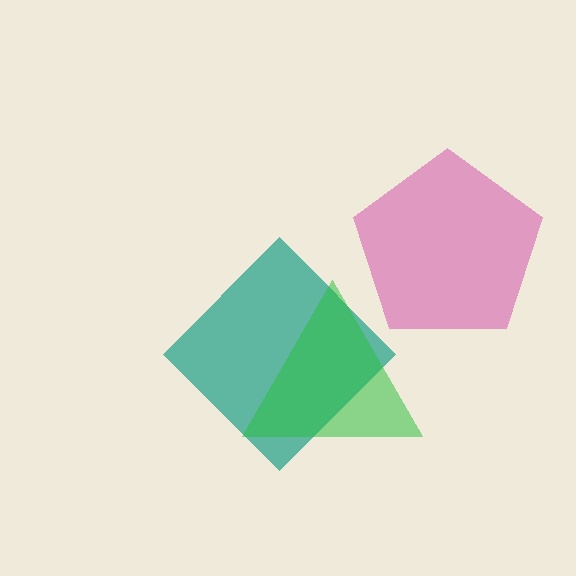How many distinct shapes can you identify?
There are 3 distinct shapes: a teal diamond, a green triangle, a magenta pentagon.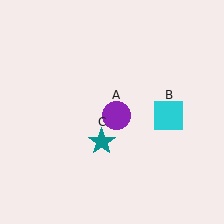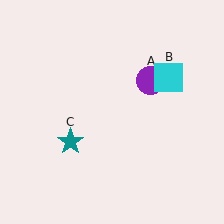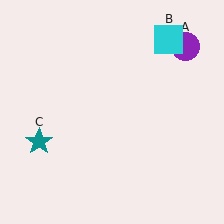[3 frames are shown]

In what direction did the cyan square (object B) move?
The cyan square (object B) moved up.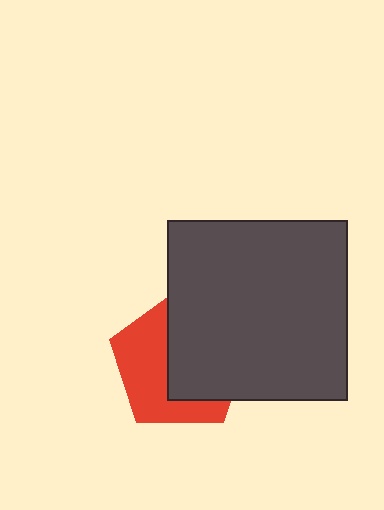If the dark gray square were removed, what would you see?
You would see the complete red pentagon.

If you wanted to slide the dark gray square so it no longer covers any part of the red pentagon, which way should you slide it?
Slide it right — that is the most direct way to separate the two shapes.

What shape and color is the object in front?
The object in front is a dark gray square.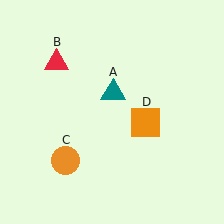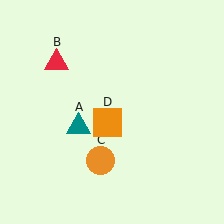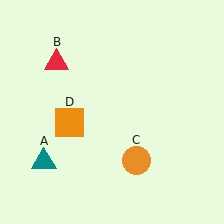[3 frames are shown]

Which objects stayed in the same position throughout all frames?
Red triangle (object B) remained stationary.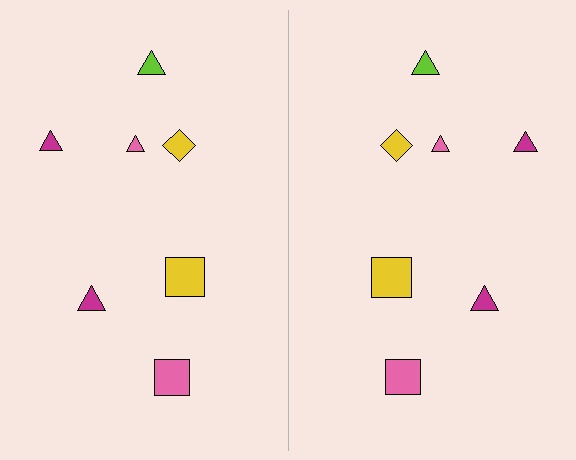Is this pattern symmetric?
Yes, this pattern has bilateral (reflection) symmetry.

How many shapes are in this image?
There are 14 shapes in this image.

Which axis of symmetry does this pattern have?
The pattern has a vertical axis of symmetry running through the center of the image.